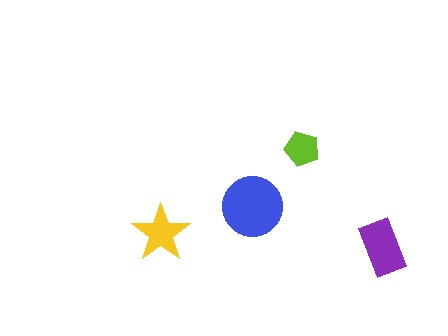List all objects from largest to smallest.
The blue circle, the purple rectangle, the yellow star, the lime pentagon.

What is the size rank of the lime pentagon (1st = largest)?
4th.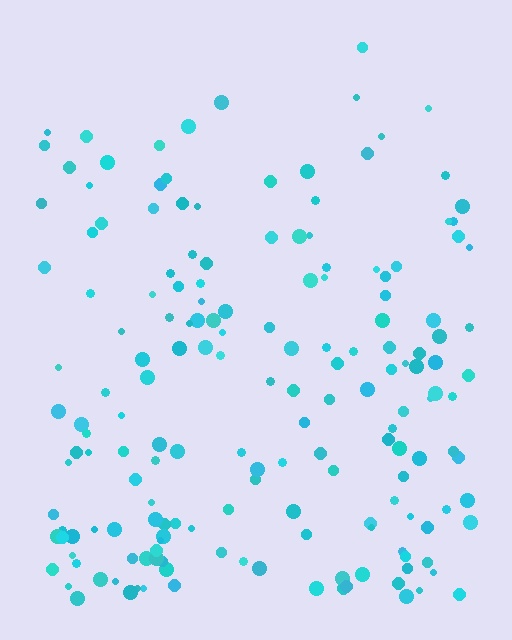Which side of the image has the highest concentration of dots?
The bottom.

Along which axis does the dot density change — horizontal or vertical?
Vertical.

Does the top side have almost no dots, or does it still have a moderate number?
Still a moderate number, just noticeably fewer than the bottom.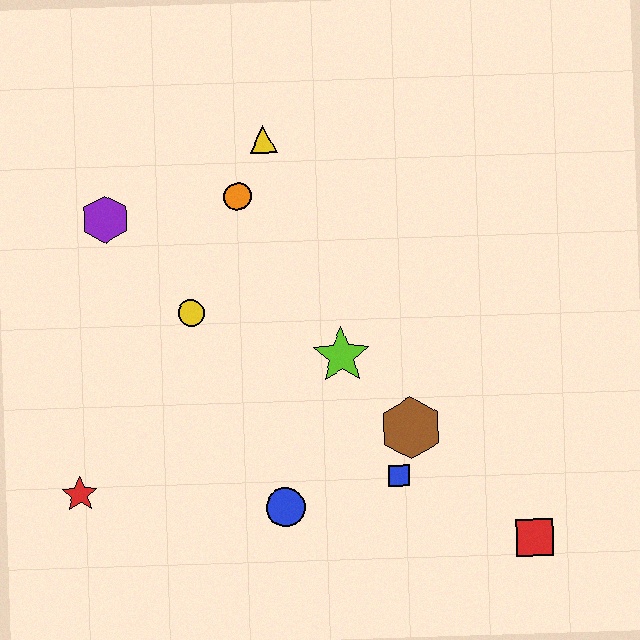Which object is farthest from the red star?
The red square is farthest from the red star.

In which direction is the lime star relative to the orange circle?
The lime star is below the orange circle.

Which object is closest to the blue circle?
The blue square is closest to the blue circle.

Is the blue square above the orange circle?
No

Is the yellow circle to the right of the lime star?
No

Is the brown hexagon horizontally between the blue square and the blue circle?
No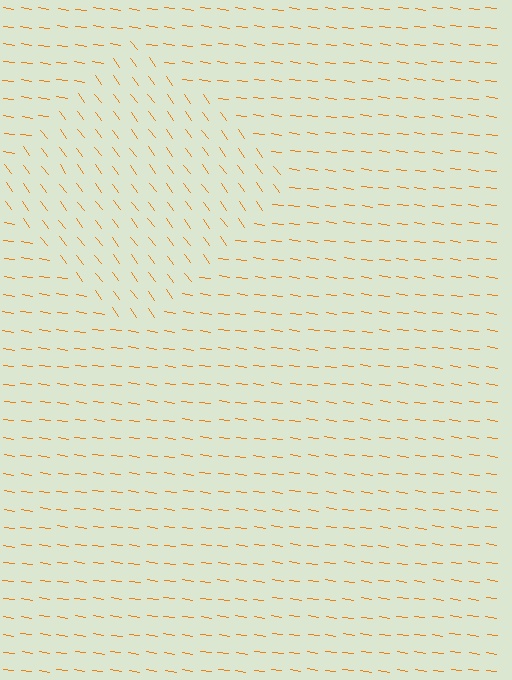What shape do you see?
I see a diamond.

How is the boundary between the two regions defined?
The boundary is defined purely by a change in line orientation (approximately 45 degrees difference). All lines are the same color and thickness.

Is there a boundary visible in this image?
Yes, there is a texture boundary formed by a change in line orientation.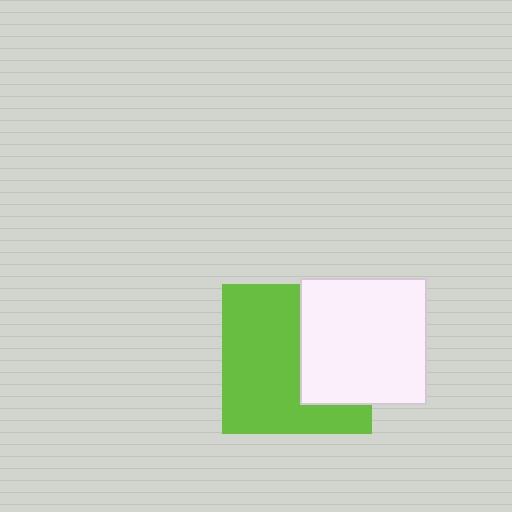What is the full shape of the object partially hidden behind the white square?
The partially hidden object is a lime square.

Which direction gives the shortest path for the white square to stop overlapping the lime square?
Moving right gives the shortest separation.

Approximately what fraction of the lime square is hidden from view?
Roughly 39% of the lime square is hidden behind the white square.